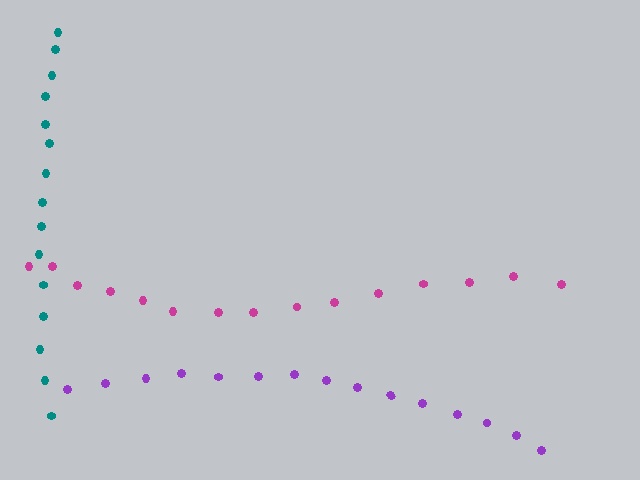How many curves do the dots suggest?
There are 3 distinct paths.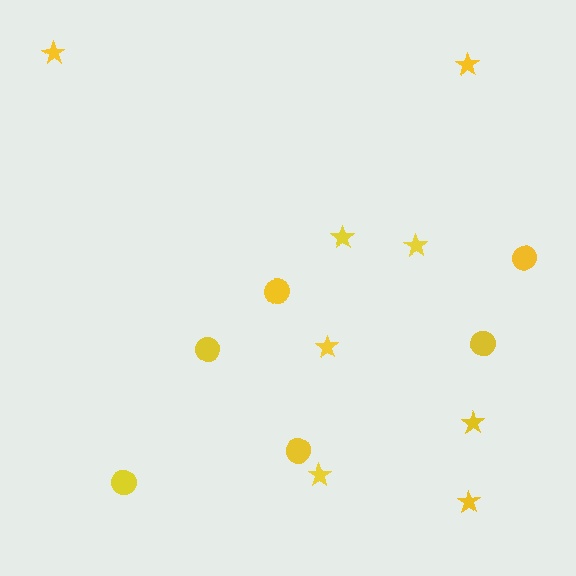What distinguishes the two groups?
There are 2 groups: one group of stars (8) and one group of circles (6).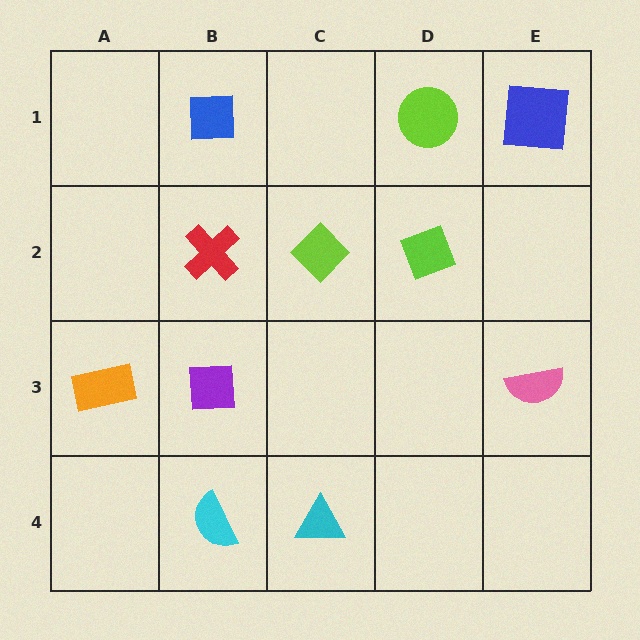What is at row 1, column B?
A blue square.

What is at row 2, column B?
A red cross.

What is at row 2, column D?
A lime diamond.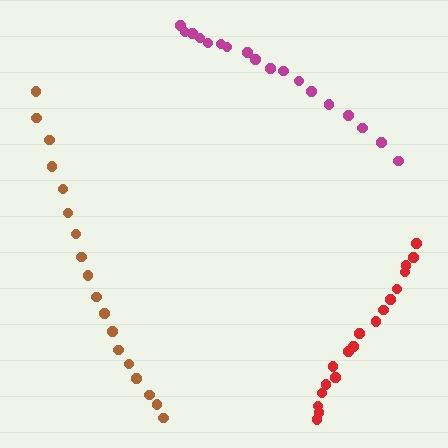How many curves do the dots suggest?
There are 3 distinct paths.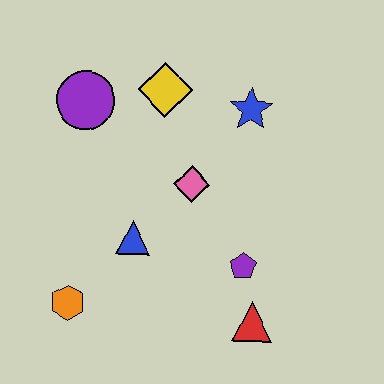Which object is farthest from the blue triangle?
The blue star is farthest from the blue triangle.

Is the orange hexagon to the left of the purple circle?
Yes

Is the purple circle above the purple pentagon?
Yes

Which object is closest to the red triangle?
The purple pentagon is closest to the red triangle.